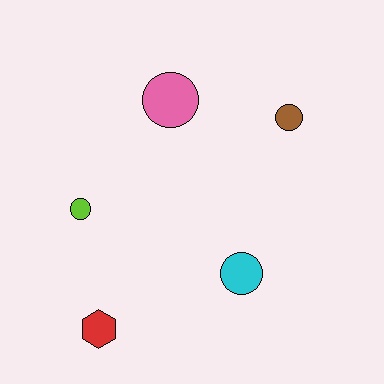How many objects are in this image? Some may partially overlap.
There are 5 objects.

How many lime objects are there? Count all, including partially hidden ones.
There is 1 lime object.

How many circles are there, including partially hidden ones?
There are 4 circles.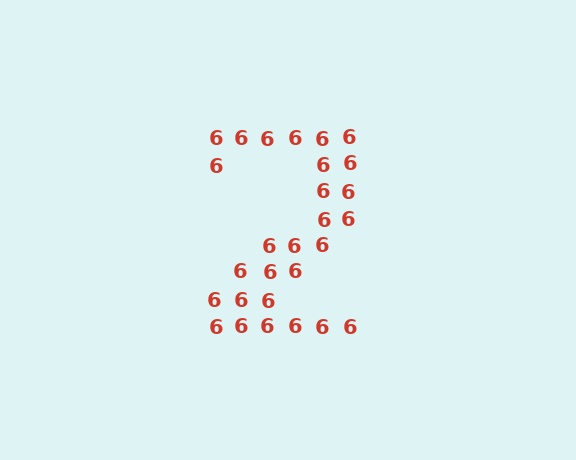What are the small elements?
The small elements are digit 6's.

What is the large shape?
The large shape is the digit 2.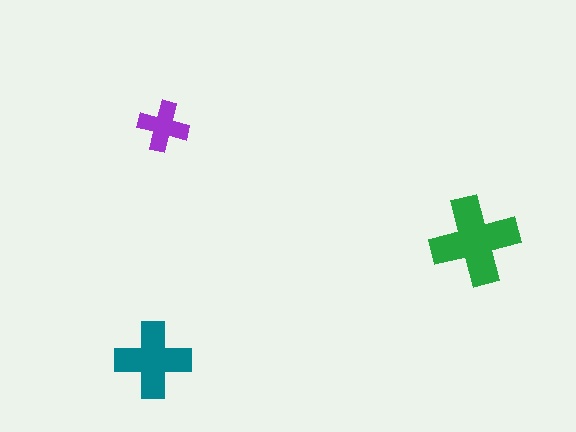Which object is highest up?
The purple cross is topmost.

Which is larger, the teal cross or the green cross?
The green one.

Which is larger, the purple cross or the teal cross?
The teal one.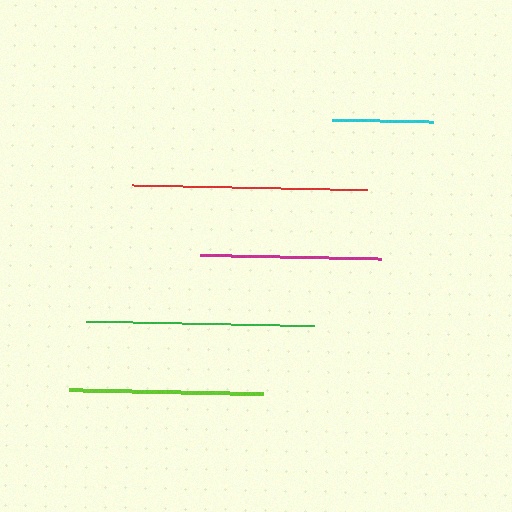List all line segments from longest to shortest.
From longest to shortest: red, green, lime, magenta, cyan.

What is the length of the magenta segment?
The magenta segment is approximately 181 pixels long.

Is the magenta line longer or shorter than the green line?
The green line is longer than the magenta line.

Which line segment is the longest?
The red line is the longest at approximately 235 pixels.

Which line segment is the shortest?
The cyan line is the shortest at approximately 102 pixels.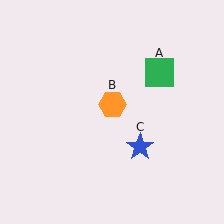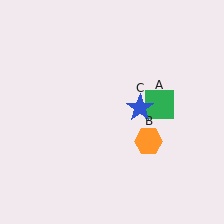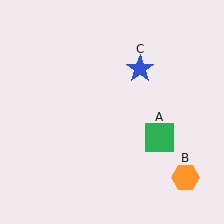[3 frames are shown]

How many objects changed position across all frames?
3 objects changed position: green square (object A), orange hexagon (object B), blue star (object C).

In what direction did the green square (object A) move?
The green square (object A) moved down.